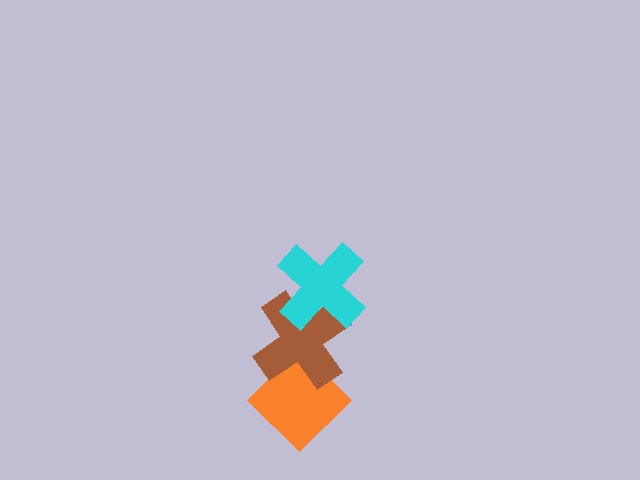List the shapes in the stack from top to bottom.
From top to bottom: the cyan cross, the brown cross, the orange diamond.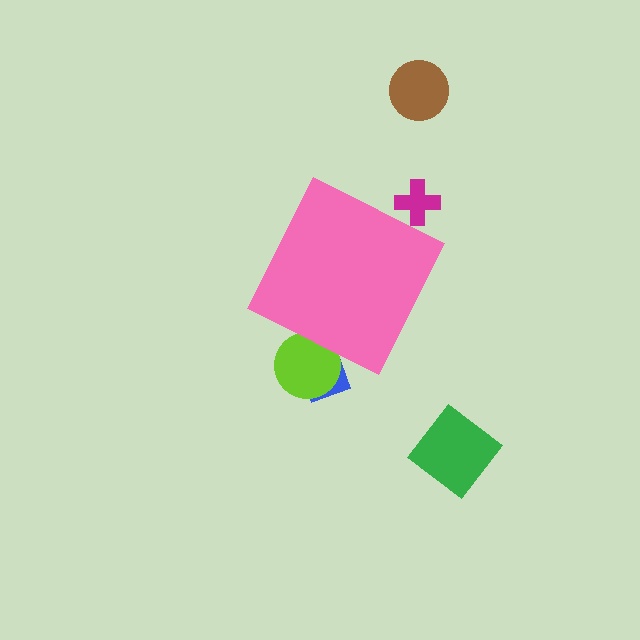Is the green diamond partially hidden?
No, the green diamond is fully visible.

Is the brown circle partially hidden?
No, the brown circle is fully visible.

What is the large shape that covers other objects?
A pink diamond.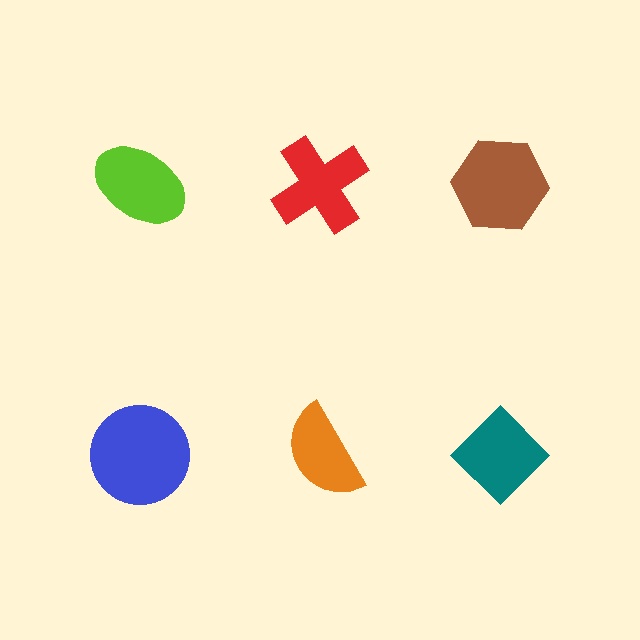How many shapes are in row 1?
3 shapes.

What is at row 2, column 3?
A teal diamond.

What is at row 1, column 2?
A red cross.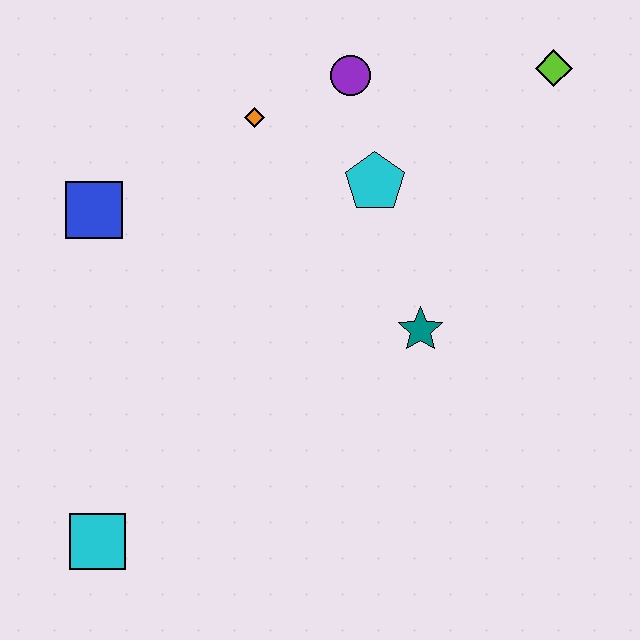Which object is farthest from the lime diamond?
The cyan square is farthest from the lime diamond.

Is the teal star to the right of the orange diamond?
Yes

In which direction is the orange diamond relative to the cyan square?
The orange diamond is above the cyan square.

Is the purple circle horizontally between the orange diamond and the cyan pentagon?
Yes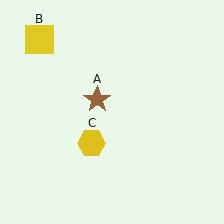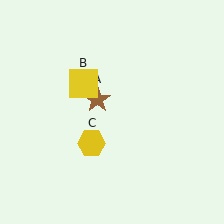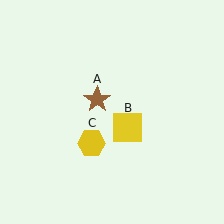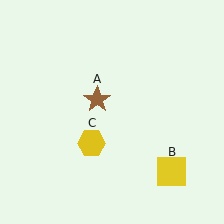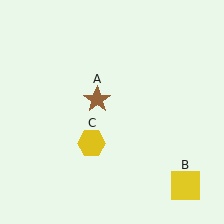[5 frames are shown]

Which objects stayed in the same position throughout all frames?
Brown star (object A) and yellow hexagon (object C) remained stationary.